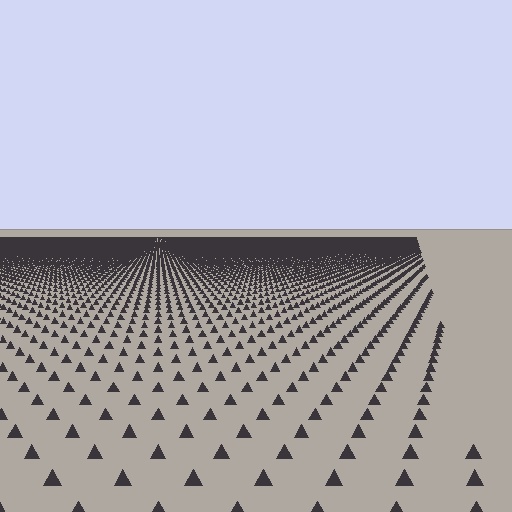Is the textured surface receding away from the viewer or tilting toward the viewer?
The surface is receding away from the viewer. Texture elements get smaller and denser toward the top.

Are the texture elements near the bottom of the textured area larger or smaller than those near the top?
Larger. Near the bottom, elements are closer to the viewer and appear at a bigger on-screen size.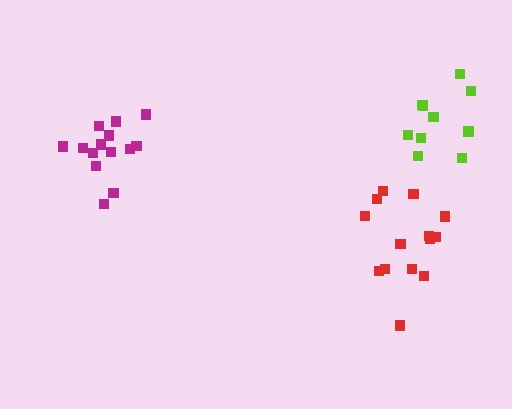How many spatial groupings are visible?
There are 3 spatial groupings.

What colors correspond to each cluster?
The clusters are colored: lime, red, magenta.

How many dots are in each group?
Group 1: 10 dots, Group 2: 14 dots, Group 3: 14 dots (38 total).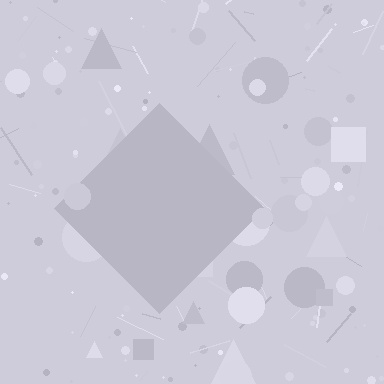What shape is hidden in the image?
A diamond is hidden in the image.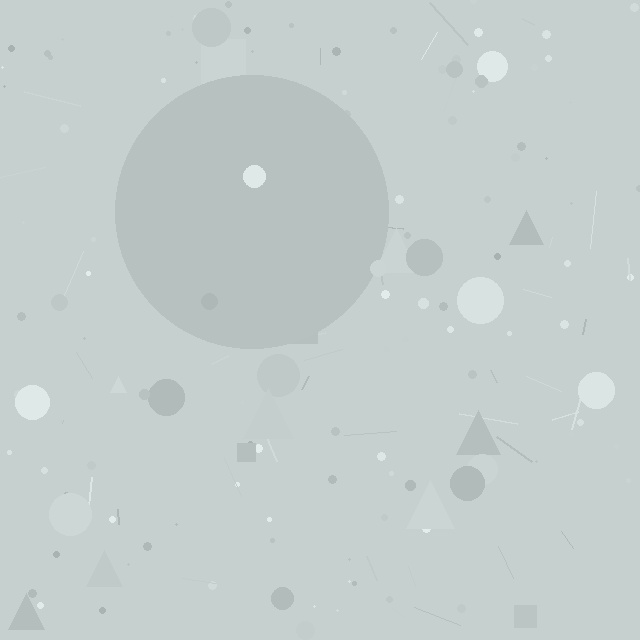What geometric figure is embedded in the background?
A circle is embedded in the background.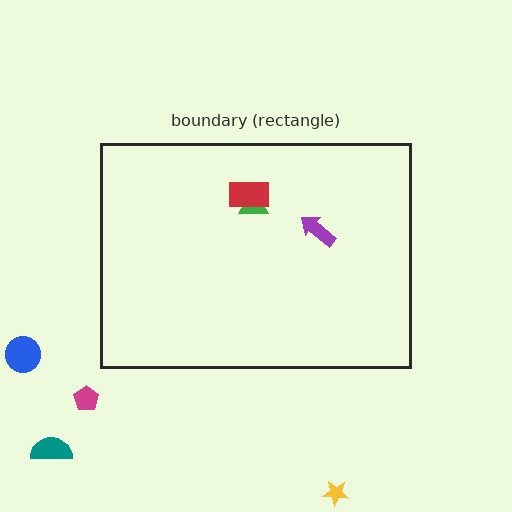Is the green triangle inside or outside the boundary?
Inside.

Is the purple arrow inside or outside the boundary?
Inside.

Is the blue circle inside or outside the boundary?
Outside.